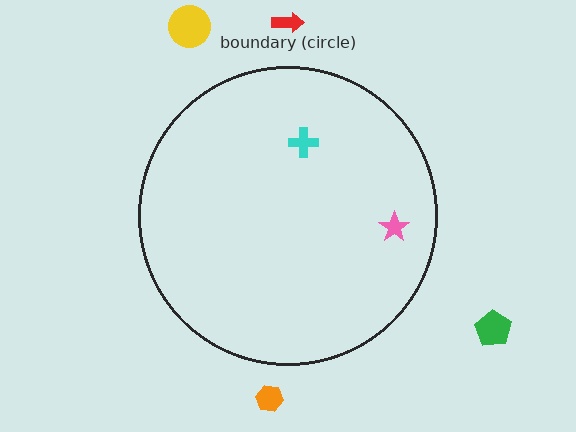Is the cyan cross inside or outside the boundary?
Inside.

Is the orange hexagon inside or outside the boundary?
Outside.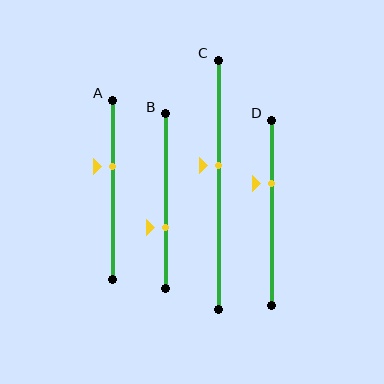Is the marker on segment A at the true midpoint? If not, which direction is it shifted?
No, the marker on segment A is shifted upward by about 13% of the segment length.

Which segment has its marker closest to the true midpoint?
Segment C has its marker closest to the true midpoint.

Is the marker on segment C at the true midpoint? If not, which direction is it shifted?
No, the marker on segment C is shifted upward by about 8% of the segment length.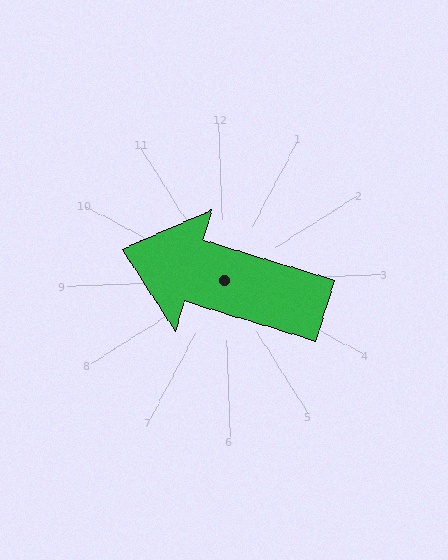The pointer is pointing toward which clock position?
Roughly 10 o'clock.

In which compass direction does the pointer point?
West.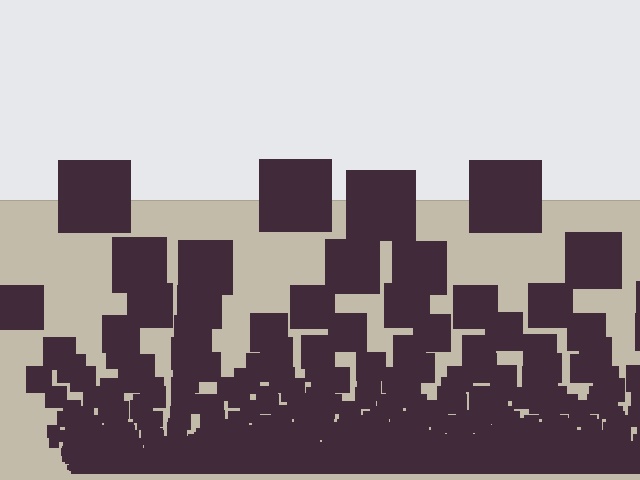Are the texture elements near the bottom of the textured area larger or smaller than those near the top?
Smaller. The gradient is inverted — elements near the bottom are smaller and denser.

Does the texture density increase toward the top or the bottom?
Density increases toward the bottom.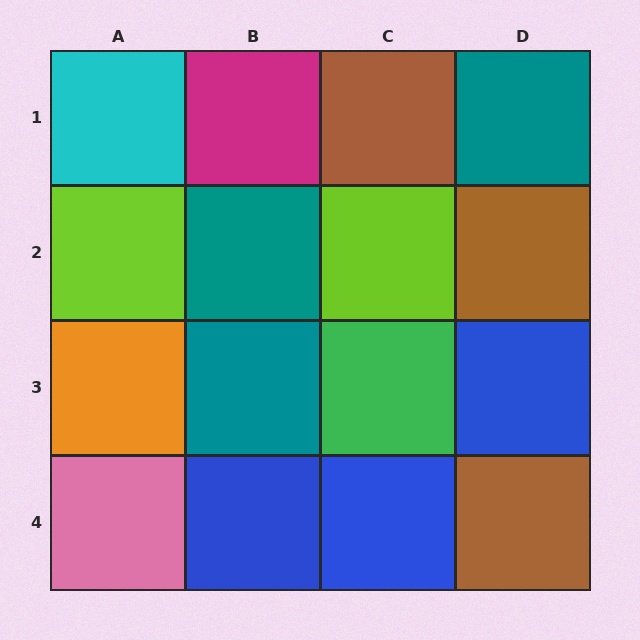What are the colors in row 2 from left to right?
Lime, teal, lime, brown.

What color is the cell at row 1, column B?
Magenta.